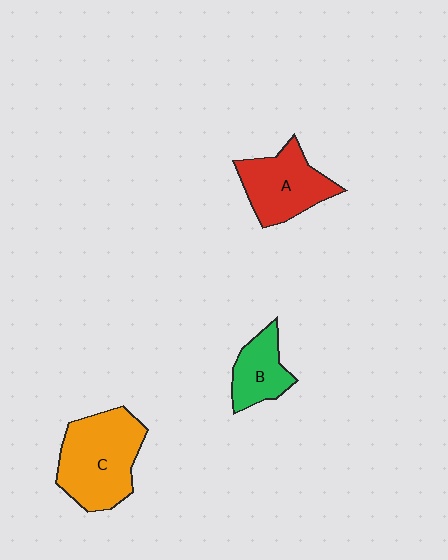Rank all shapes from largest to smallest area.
From largest to smallest: C (orange), A (red), B (green).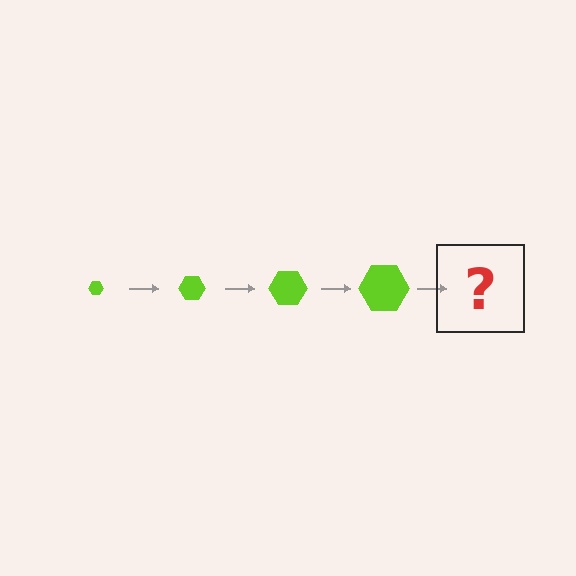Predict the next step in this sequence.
The next step is a lime hexagon, larger than the previous one.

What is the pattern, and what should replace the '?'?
The pattern is that the hexagon gets progressively larger each step. The '?' should be a lime hexagon, larger than the previous one.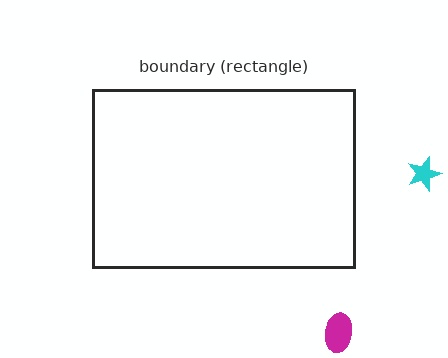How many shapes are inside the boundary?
0 inside, 2 outside.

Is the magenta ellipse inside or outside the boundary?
Outside.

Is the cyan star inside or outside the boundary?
Outside.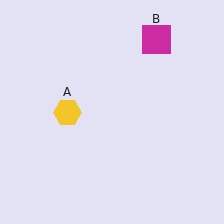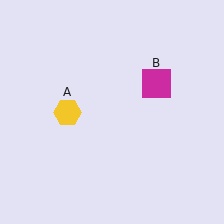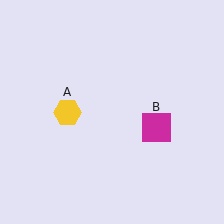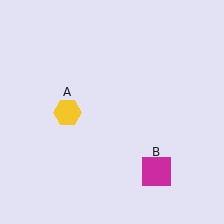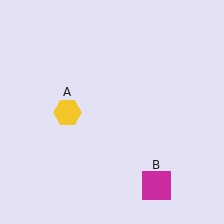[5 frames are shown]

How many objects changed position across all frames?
1 object changed position: magenta square (object B).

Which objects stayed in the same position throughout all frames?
Yellow hexagon (object A) remained stationary.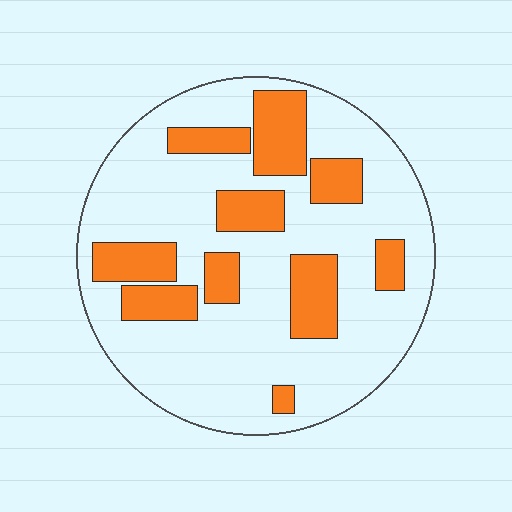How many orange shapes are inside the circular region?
10.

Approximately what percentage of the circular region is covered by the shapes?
Approximately 25%.